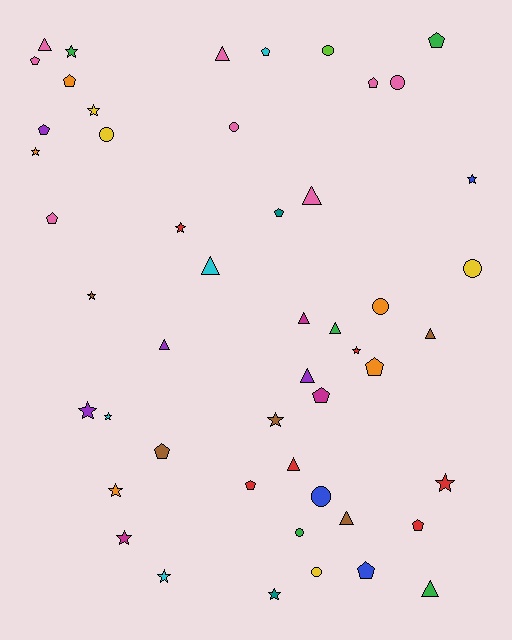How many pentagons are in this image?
There are 14 pentagons.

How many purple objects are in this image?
There are 4 purple objects.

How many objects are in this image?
There are 50 objects.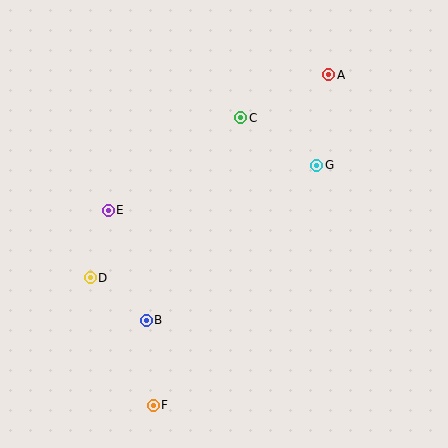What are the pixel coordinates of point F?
Point F is at (153, 405).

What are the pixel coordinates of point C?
Point C is at (241, 118).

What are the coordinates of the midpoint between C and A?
The midpoint between C and A is at (285, 96).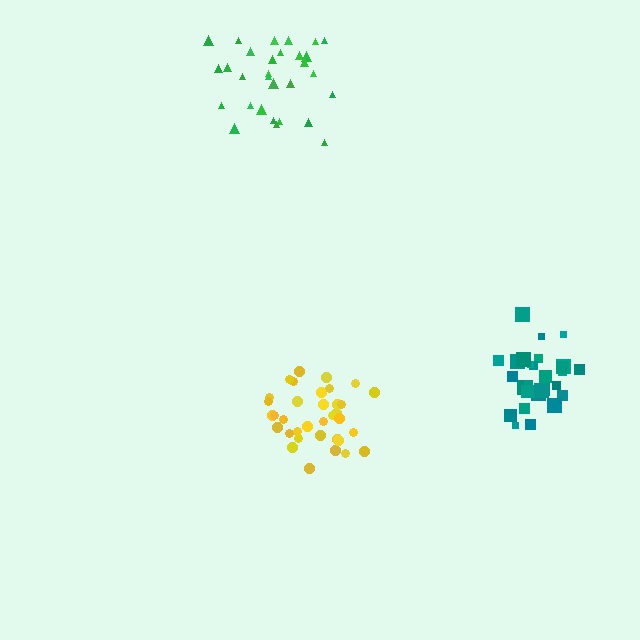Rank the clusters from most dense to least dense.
teal, yellow, green.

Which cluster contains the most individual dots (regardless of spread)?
Yellow (35).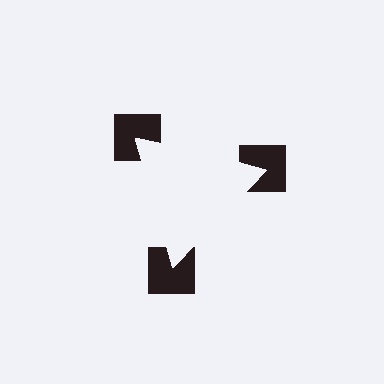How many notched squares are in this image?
There are 3 — one at each vertex of the illusory triangle.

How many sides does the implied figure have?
3 sides.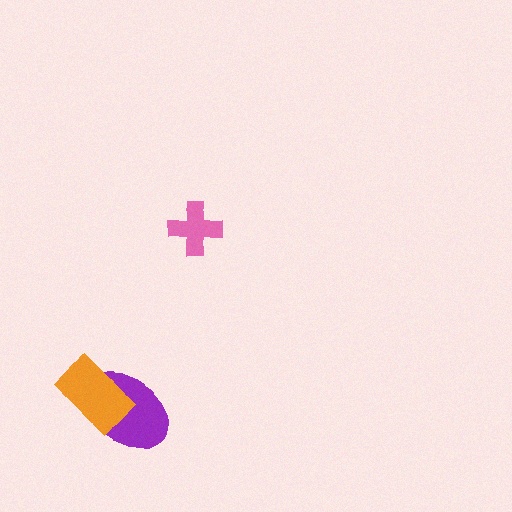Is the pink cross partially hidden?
No, no other shape covers it.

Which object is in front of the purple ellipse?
The orange rectangle is in front of the purple ellipse.